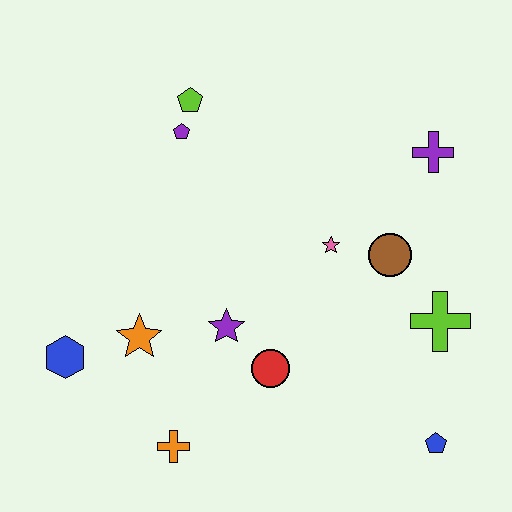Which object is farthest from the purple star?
The purple cross is farthest from the purple star.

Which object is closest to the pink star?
The brown circle is closest to the pink star.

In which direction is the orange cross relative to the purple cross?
The orange cross is below the purple cross.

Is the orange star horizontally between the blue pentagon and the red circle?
No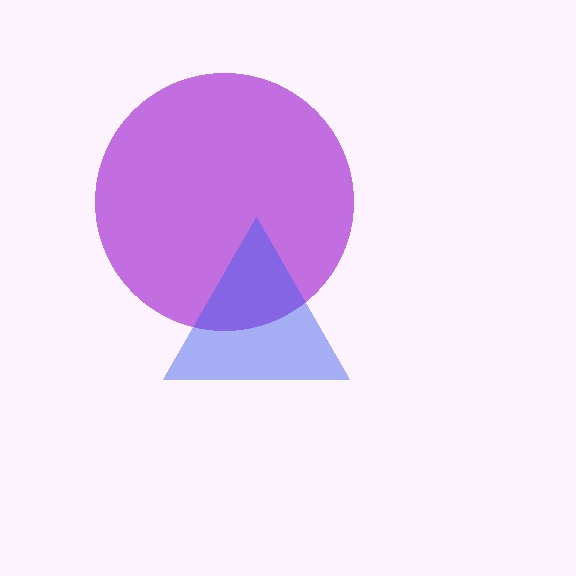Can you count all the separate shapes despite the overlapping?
Yes, there are 2 separate shapes.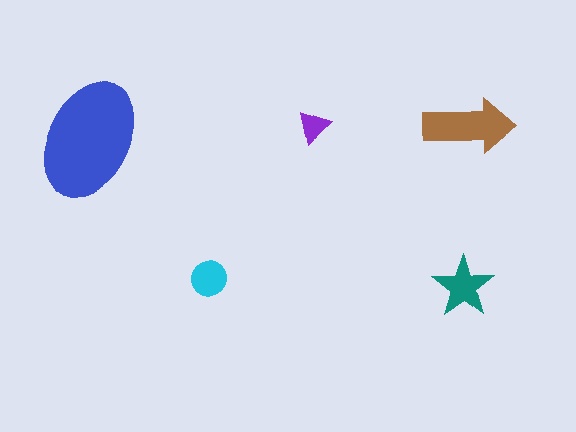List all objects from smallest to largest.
The purple triangle, the cyan circle, the teal star, the brown arrow, the blue ellipse.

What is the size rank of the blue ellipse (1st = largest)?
1st.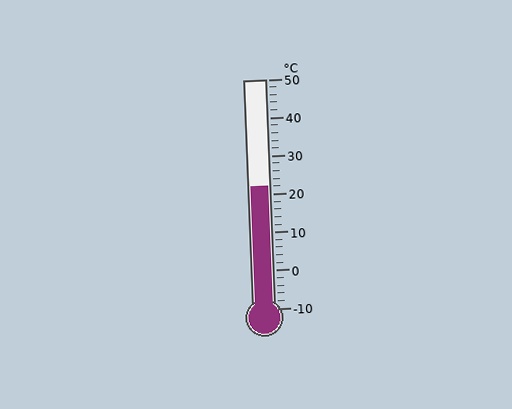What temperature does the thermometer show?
The thermometer shows approximately 22°C.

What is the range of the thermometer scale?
The thermometer scale ranges from -10°C to 50°C.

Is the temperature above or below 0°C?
The temperature is above 0°C.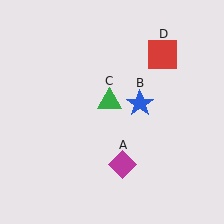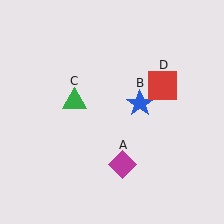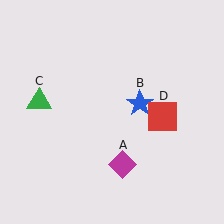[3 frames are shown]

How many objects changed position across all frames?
2 objects changed position: green triangle (object C), red square (object D).